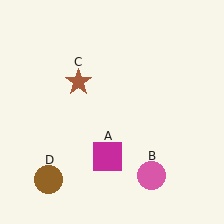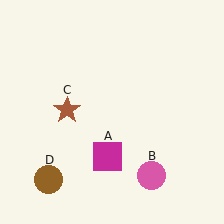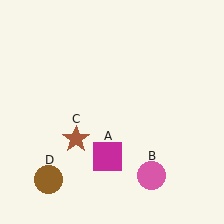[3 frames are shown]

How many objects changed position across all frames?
1 object changed position: brown star (object C).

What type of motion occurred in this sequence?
The brown star (object C) rotated counterclockwise around the center of the scene.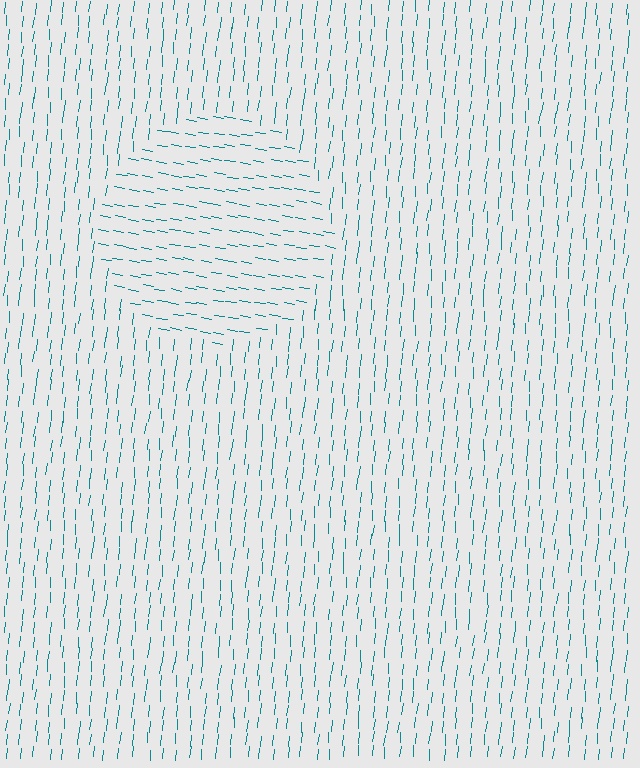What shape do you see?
I see a circle.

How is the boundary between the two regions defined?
The boundary is defined purely by a change in line orientation (approximately 86 degrees difference). All lines are the same color and thickness.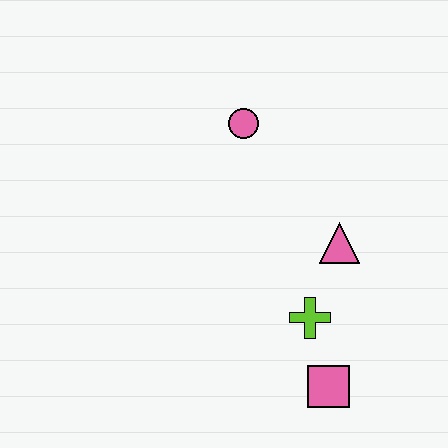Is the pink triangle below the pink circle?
Yes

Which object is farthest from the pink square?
The pink circle is farthest from the pink square.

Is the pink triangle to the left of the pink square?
No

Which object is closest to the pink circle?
The pink triangle is closest to the pink circle.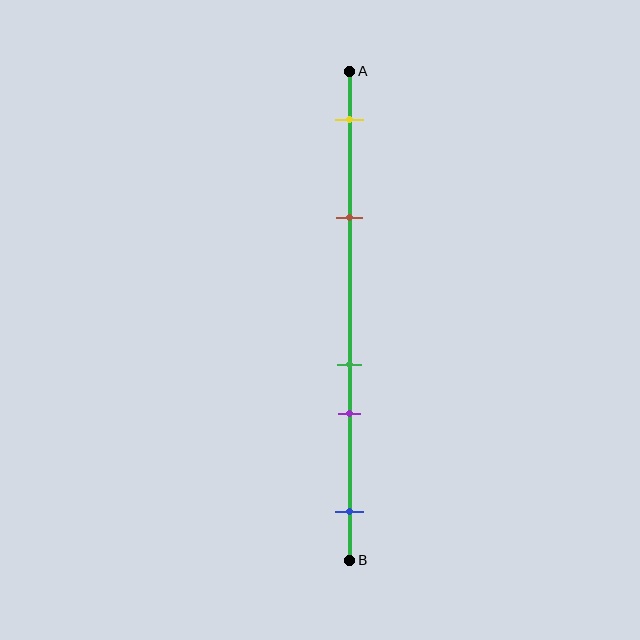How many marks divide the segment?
There are 5 marks dividing the segment.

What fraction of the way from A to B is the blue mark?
The blue mark is approximately 90% (0.9) of the way from A to B.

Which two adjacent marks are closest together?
The green and purple marks are the closest adjacent pair.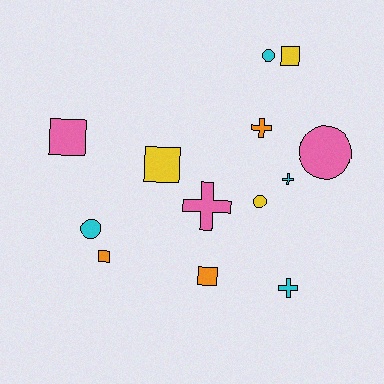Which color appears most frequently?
Cyan, with 4 objects.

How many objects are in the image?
There are 13 objects.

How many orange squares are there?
There are 2 orange squares.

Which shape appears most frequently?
Square, with 5 objects.